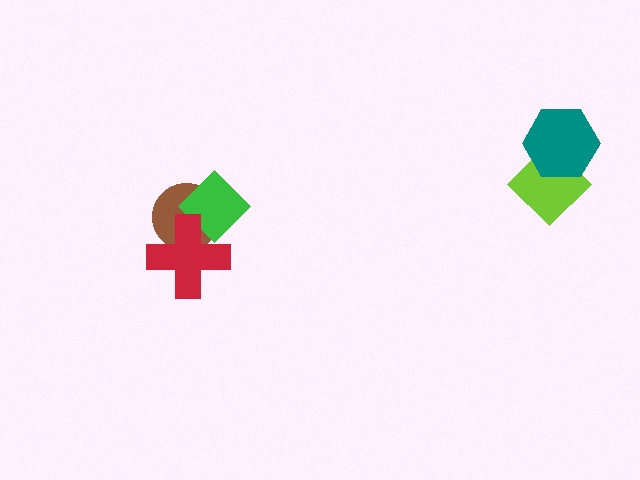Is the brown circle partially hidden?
Yes, it is partially covered by another shape.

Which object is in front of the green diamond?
The red cross is in front of the green diamond.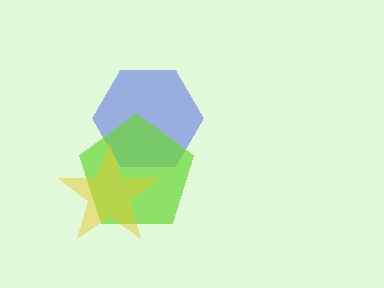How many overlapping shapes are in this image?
There are 3 overlapping shapes in the image.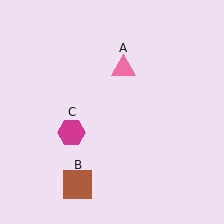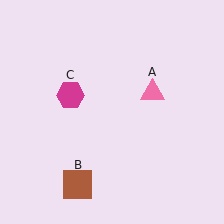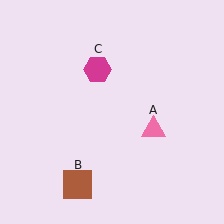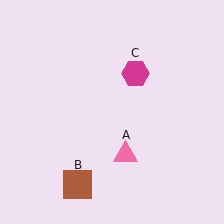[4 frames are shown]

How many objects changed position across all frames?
2 objects changed position: pink triangle (object A), magenta hexagon (object C).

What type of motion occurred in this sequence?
The pink triangle (object A), magenta hexagon (object C) rotated clockwise around the center of the scene.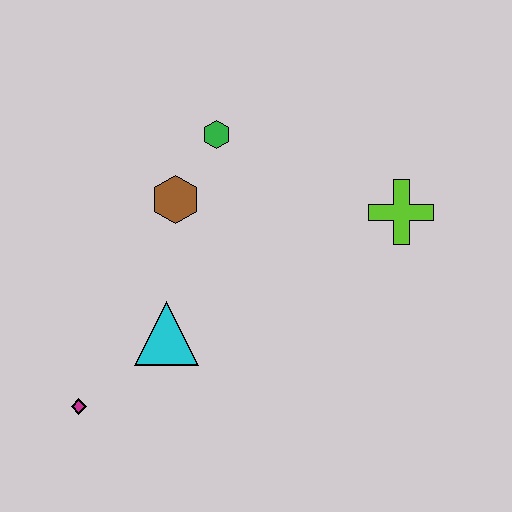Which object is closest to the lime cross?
The green hexagon is closest to the lime cross.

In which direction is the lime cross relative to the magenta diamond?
The lime cross is to the right of the magenta diamond.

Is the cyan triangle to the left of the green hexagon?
Yes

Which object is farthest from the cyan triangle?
The lime cross is farthest from the cyan triangle.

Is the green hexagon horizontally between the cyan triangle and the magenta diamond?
No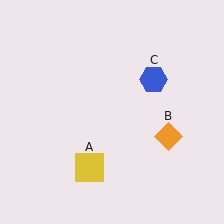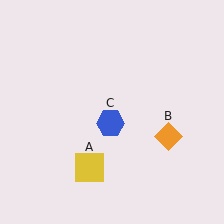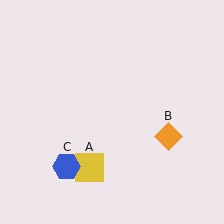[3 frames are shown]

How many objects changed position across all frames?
1 object changed position: blue hexagon (object C).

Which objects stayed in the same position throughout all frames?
Yellow square (object A) and orange diamond (object B) remained stationary.